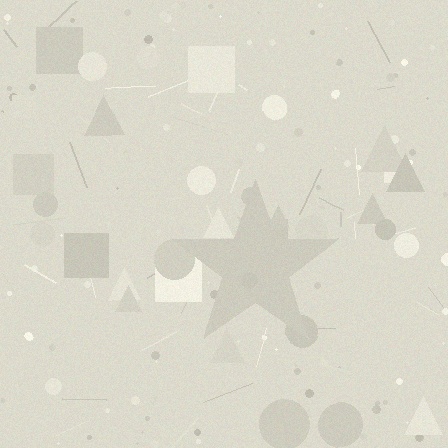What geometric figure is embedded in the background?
A star is embedded in the background.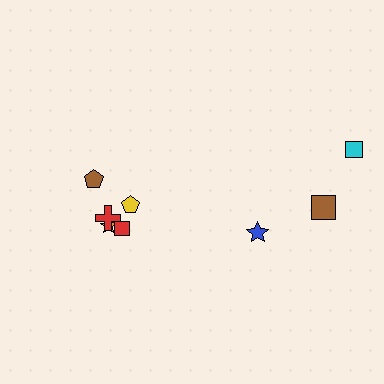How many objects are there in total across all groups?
There are 8 objects.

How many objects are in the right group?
There are 3 objects.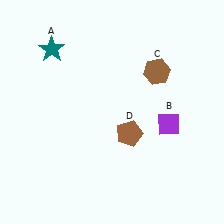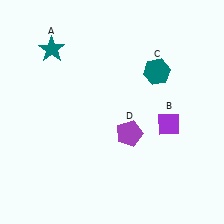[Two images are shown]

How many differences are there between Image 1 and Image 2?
There are 2 differences between the two images.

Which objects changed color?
C changed from brown to teal. D changed from brown to purple.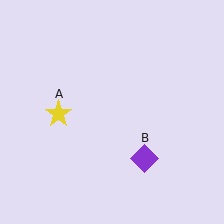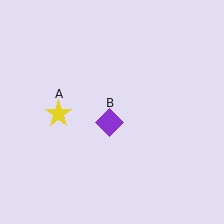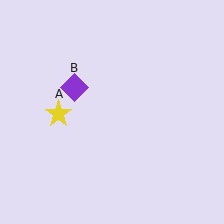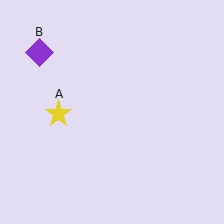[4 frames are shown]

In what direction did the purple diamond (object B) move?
The purple diamond (object B) moved up and to the left.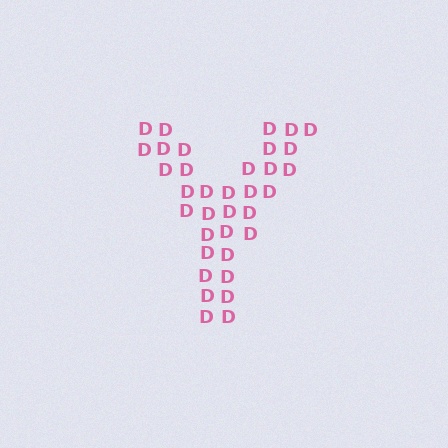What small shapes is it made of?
It is made of small letter D's.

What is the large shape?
The large shape is the letter Y.